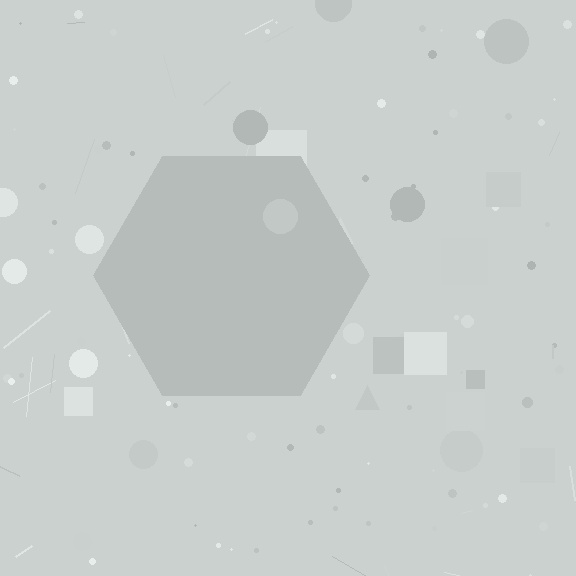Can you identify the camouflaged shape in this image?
The camouflaged shape is a hexagon.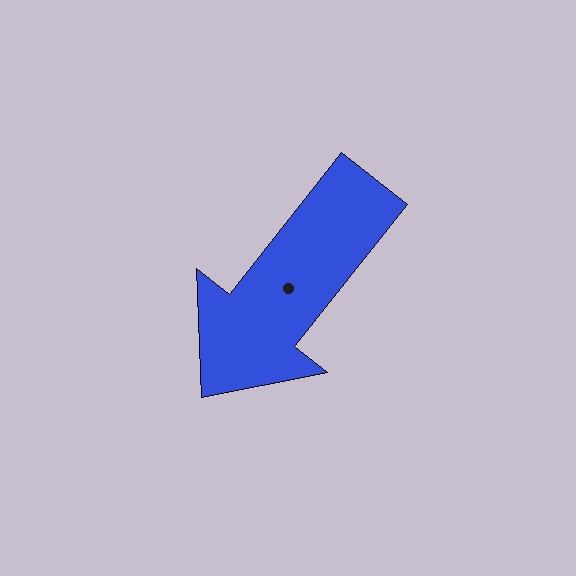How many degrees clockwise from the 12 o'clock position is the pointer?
Approximately 218 degrees.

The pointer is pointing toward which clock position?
Roughly 7 o'clock.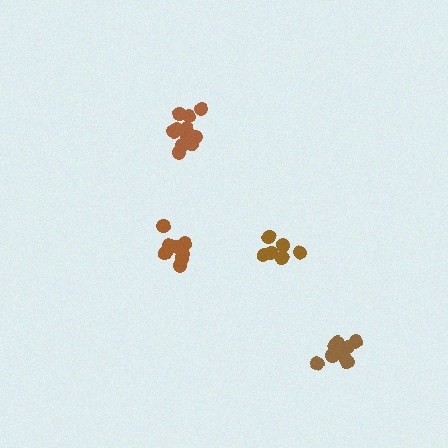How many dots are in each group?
Group 1: 10 dots, Group 2: 9 dots, Group 3: 11 dots, Group 4: 6 dots (36 total).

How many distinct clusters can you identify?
There are 4 distinct clusters.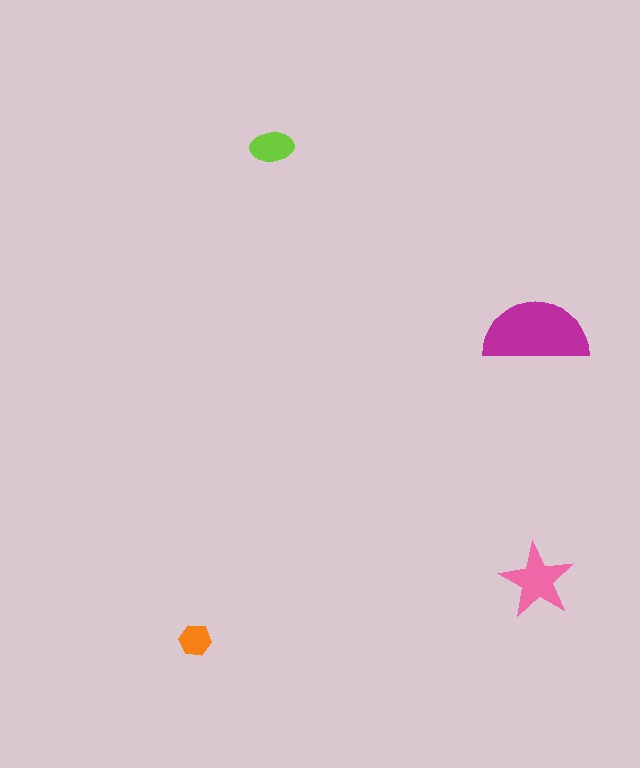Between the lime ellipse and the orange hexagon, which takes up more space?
The lime ellipse.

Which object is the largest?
The magenta semicircle.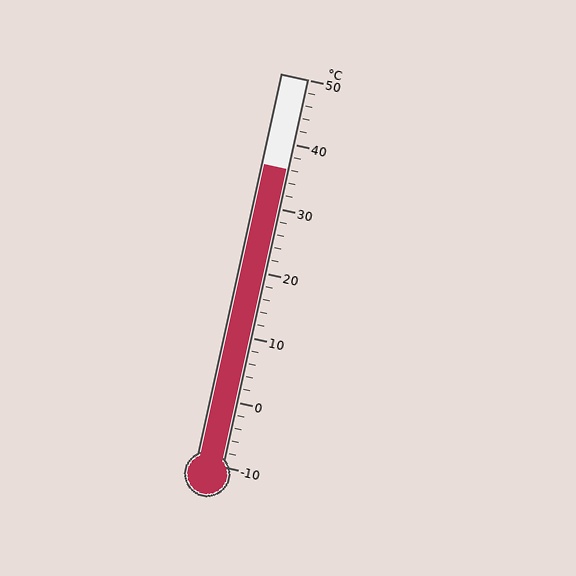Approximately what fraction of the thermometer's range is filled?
The thermometer is filled to approximately 75% of its range.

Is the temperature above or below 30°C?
The temperature is above 30°C.